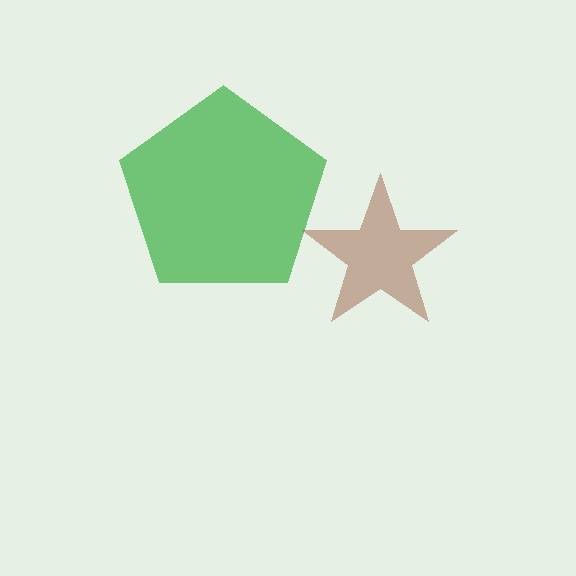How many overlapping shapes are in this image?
There are 2 overlapping shapes in the image.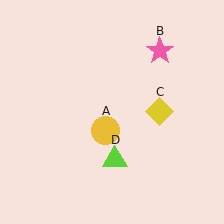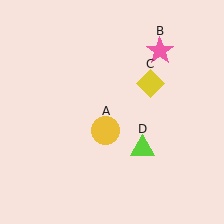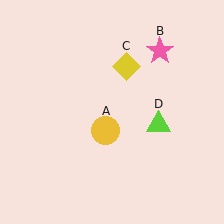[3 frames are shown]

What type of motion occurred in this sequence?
The yellow diamond (object C), lime triangle (object D) rotated counterclockwise around the center of the scene.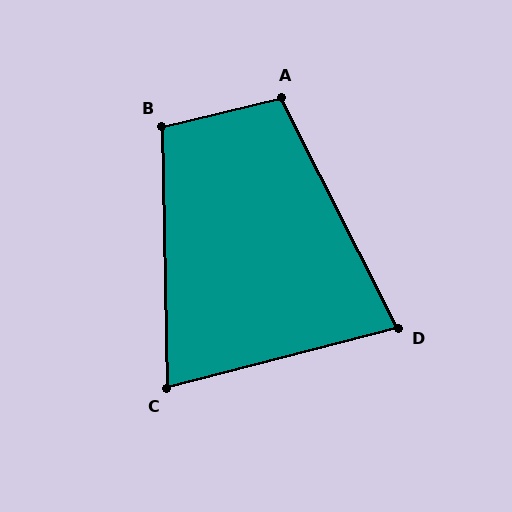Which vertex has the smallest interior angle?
C, at approximately 77 degrees.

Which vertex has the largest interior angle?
A, at approximately 103 degrees.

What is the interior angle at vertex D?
Approximately 77 degrees (acute).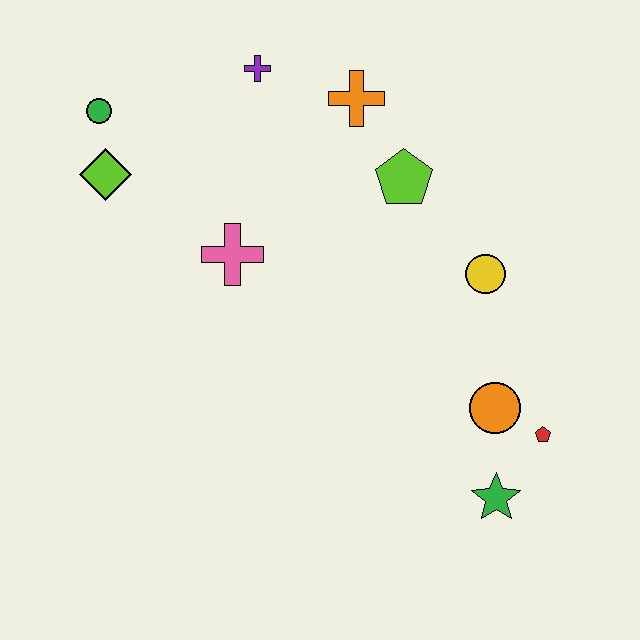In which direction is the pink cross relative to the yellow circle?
The pink cross is to the left of the yellow circle.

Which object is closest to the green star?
The red pentagon is closest to the green star.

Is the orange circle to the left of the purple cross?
No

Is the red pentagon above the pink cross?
No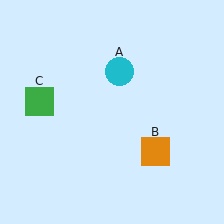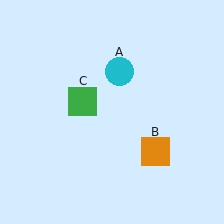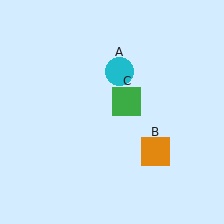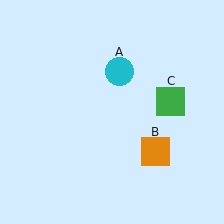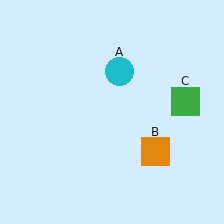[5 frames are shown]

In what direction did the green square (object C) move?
The green square (object C) moved right.